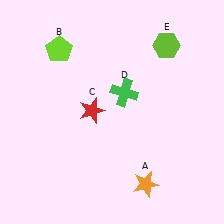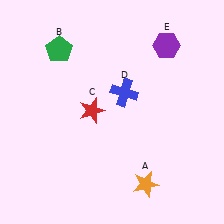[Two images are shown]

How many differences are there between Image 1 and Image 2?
There are 3 differences between the two images.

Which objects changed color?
B changed from lime to green. D changed from green to blue. E changed from lime to purple.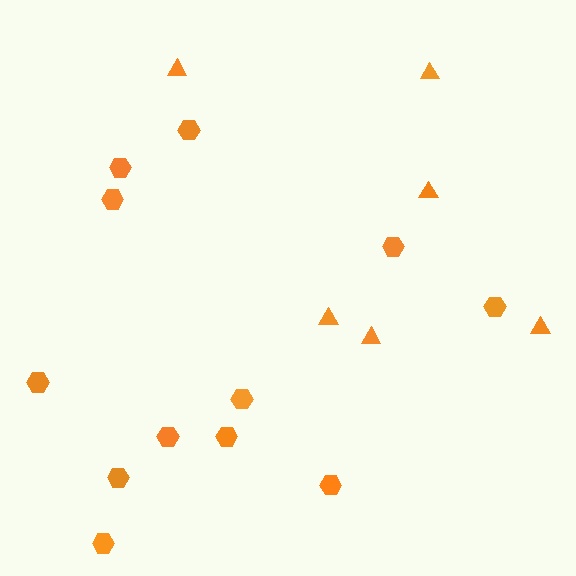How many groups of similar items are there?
There are 2 groups: one group of triangles (6) and one group of hexagons (12).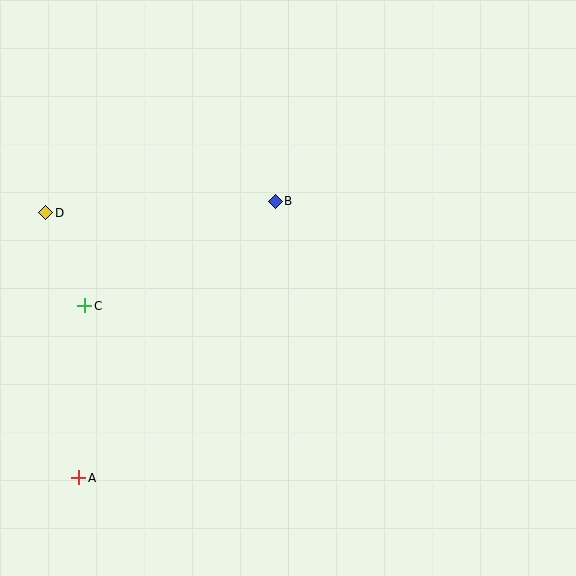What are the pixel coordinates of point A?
Point A is at (79, 478).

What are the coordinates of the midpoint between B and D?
The midpoint between B and D is at (160, 207).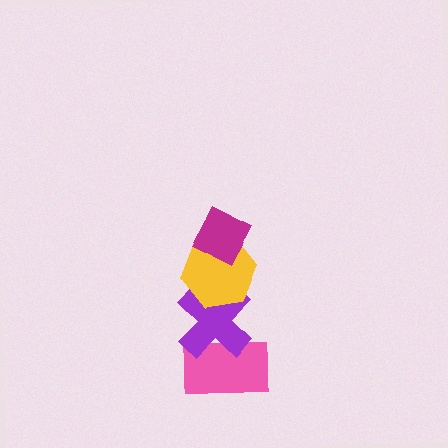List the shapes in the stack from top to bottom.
From top to bottom: the magenta diamond, the yellow hexagon, the purple cross, the pink rectangle.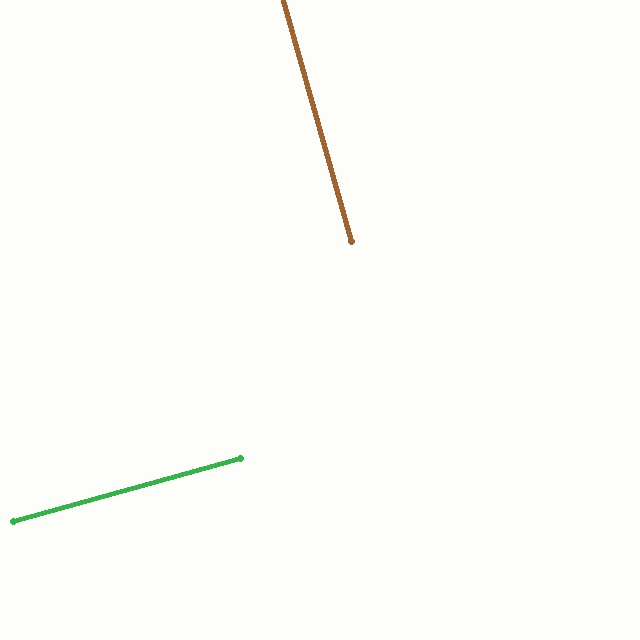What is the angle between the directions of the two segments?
Approximately 90 degrees.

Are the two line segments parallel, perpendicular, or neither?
Perpendicular — they meet at approximately 90°.